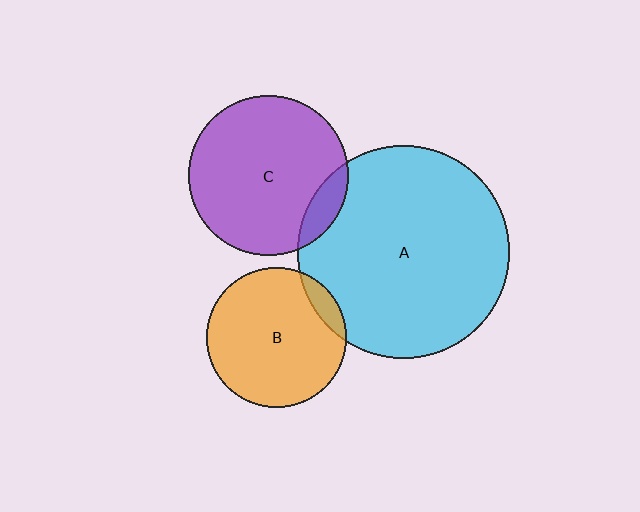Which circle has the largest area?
Circle A (cyan).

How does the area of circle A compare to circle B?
Approximately 2.3 times.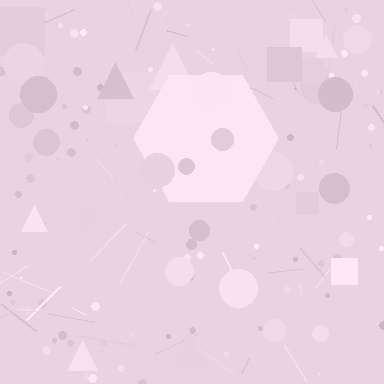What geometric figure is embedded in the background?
A hexagon is embedded in the background.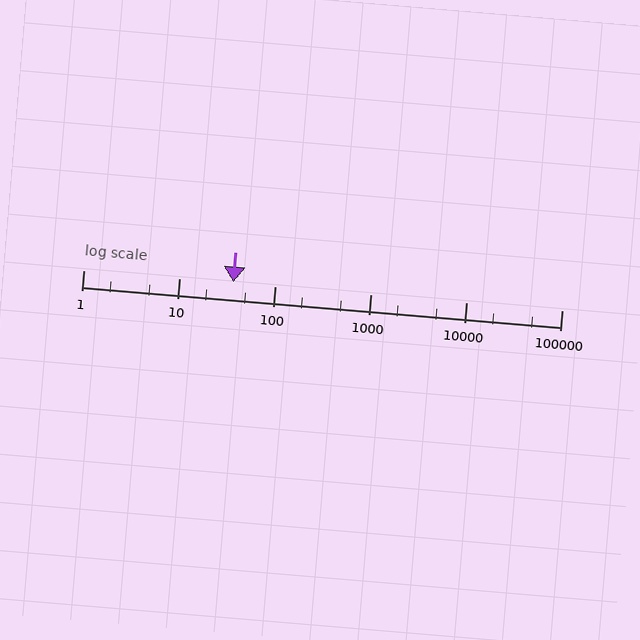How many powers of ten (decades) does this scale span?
The scale spans 5 decades, from 1 to 100000.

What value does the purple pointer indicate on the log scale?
The pointer indicates approximately 37.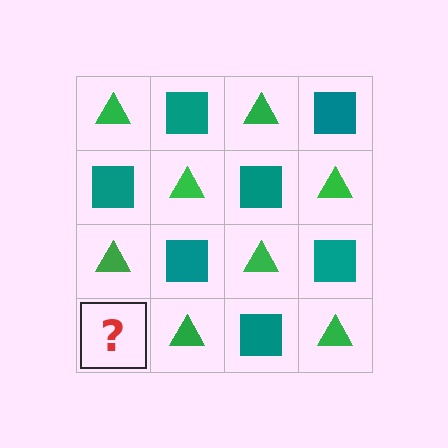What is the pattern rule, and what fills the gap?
The rule is that it alternates green triangle and teal square in a checkerboard pattern. The gap should be filled with a teal square.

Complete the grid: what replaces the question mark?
The question mark should be replaced with a teal square.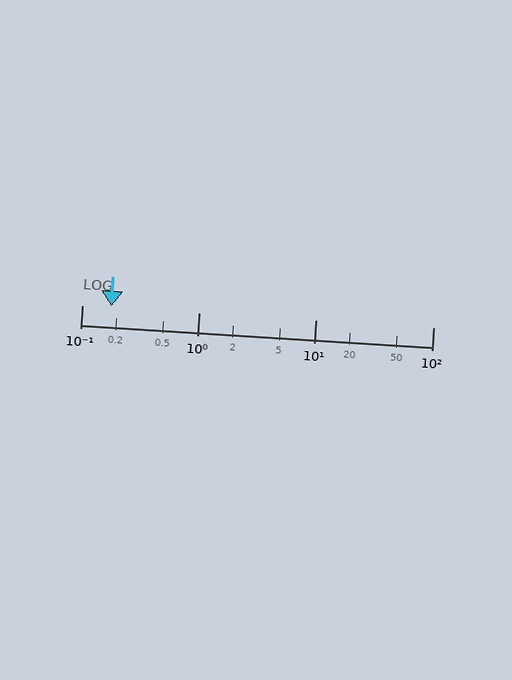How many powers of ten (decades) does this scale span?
The scale spans 3 decades, from 0.1 to 100.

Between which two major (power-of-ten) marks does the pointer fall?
The pointer is between 0.1 and 1.